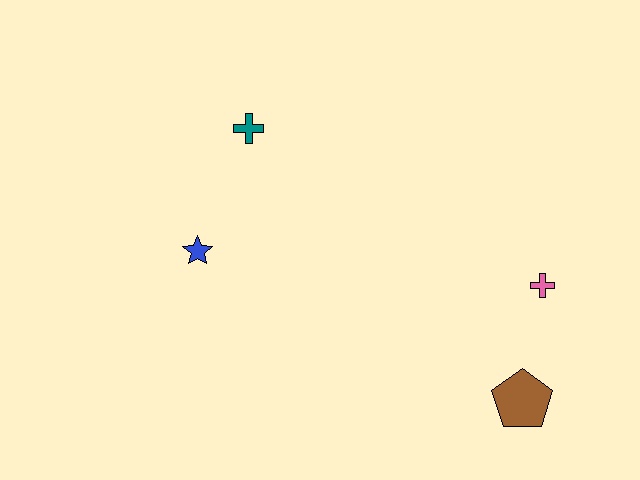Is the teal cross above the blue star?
Yes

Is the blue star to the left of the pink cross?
Yes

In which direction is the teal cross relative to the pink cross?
The teal cross is to the left of the pink cross.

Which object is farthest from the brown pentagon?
The teal cross is farthest from the brown pentagon.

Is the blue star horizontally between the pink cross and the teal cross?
No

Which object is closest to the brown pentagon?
The pink cross is closest to the brown pentagon.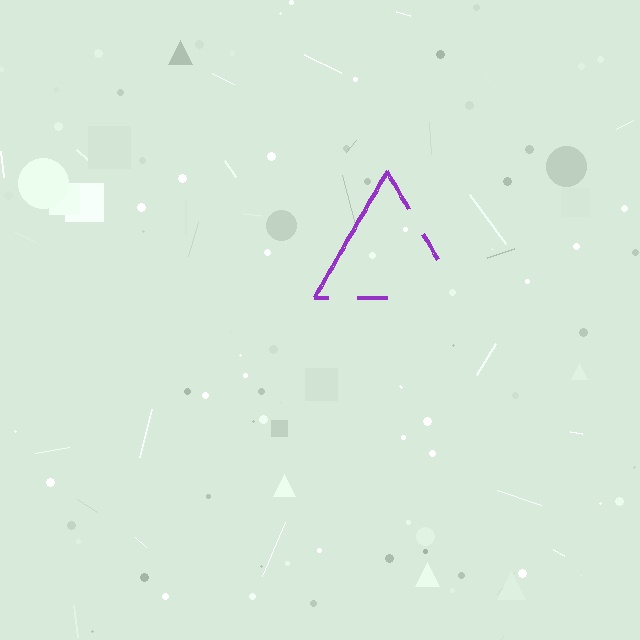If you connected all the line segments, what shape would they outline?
They would outline a triangle.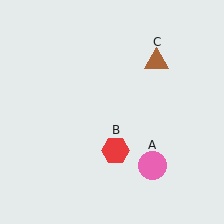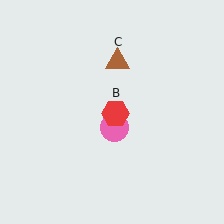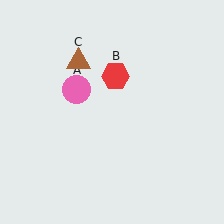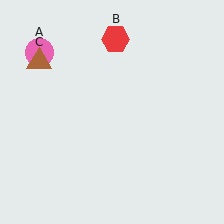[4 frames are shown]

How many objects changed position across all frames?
3 objects changed position: pink circle (object A), red hexagon (object B), brown triangle (object C).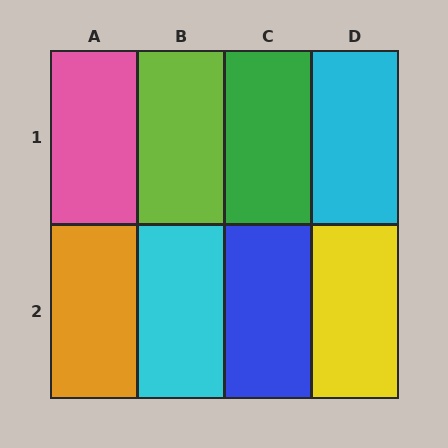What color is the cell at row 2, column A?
Orange.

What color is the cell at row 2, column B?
Cyan.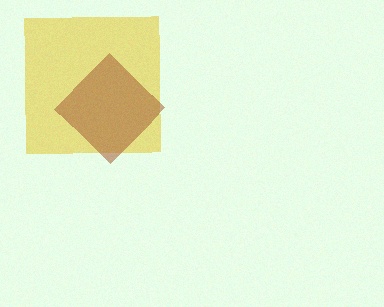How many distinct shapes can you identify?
There are 2 distinct shapes: a yellow square, a brown diamond.